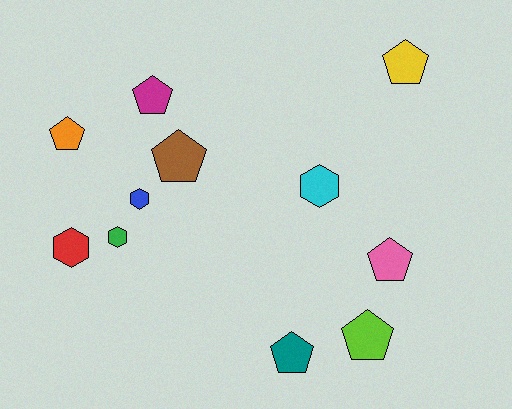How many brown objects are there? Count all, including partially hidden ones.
There is 1 brown object.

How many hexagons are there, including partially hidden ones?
There are 4 hexagons.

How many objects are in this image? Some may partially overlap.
There are 11 objects.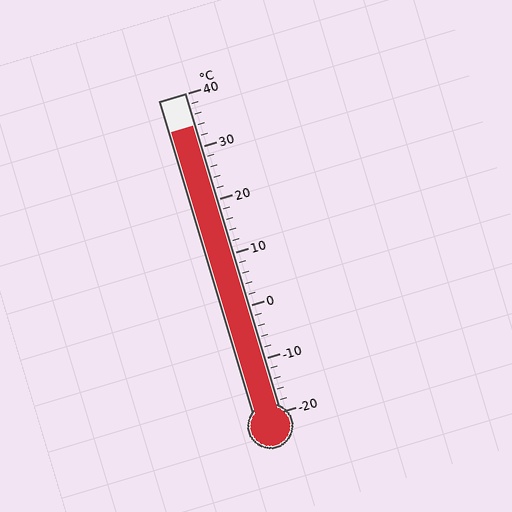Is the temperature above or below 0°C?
The temperature is above 0°C.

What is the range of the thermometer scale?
The thermometer scale ranges from -20°C to 40°C.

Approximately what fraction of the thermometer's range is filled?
The thermometer is filled to approximately 90% of its range.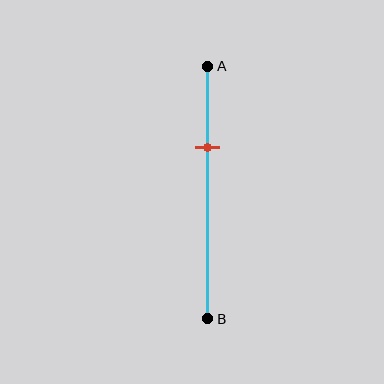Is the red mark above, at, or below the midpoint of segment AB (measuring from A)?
The red mark is above the midpoint of segment AB.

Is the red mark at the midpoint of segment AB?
No, the mark is at about 30% from A, not at the 50% midpoint.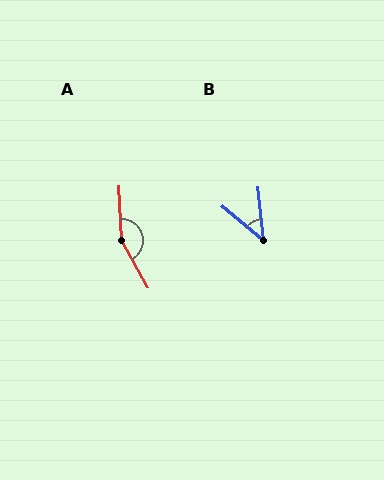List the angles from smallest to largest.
B (44°), A (153°).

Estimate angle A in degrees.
Approximately 153 degrees.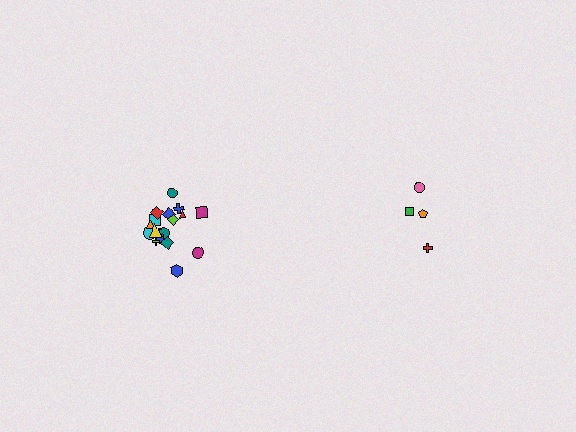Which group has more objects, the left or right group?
The left group.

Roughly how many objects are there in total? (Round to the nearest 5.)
Roughly 20 objects in total.